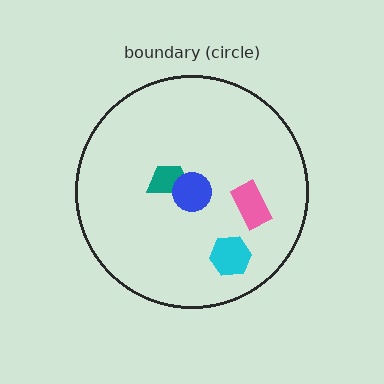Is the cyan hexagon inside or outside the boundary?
Inside.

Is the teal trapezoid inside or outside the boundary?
Inside.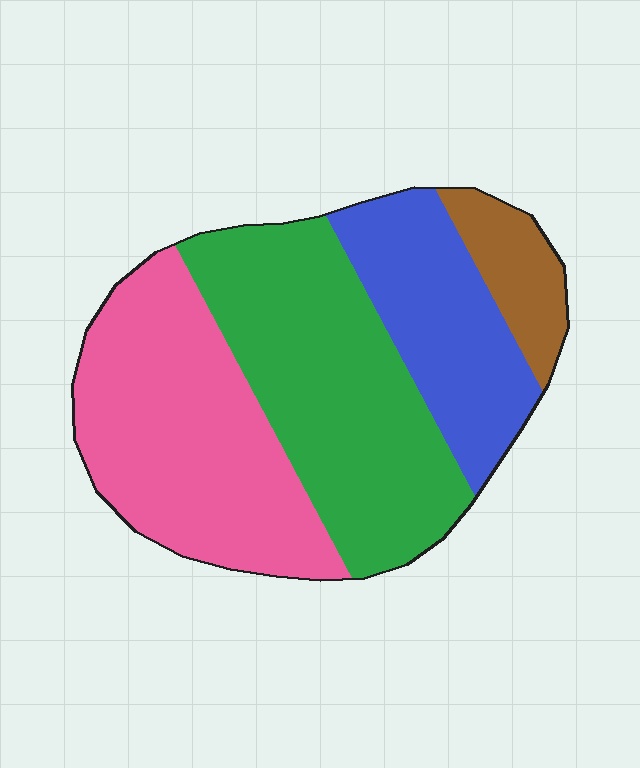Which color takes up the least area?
Brown, at roughly 10%.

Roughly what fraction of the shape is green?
Green covers 36% of the shape.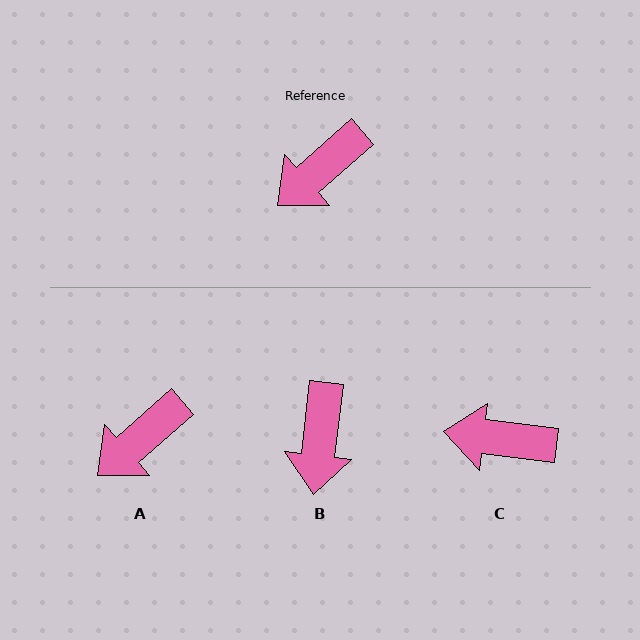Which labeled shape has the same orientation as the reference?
A.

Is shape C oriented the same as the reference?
No, it is off by about 48 degrees.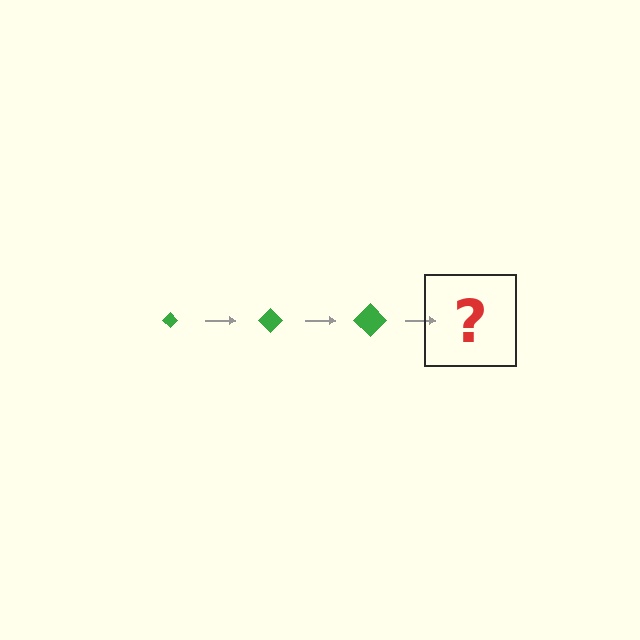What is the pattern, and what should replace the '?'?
The pattern is that the diamond gets progressively larger each step. The '?' should be a green diamond, larger than the previous one.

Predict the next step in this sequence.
The next step is a green diamond, larger than the previous one.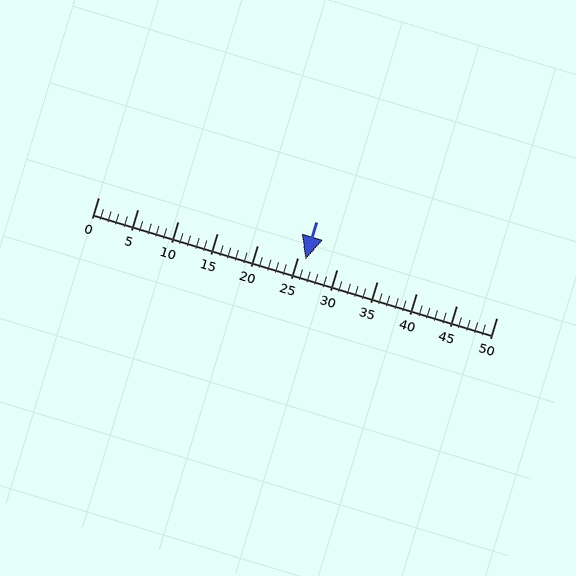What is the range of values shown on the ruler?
The ruler shows values from 0 to 50.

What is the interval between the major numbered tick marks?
The major tick marks are spaced 5 units apart.